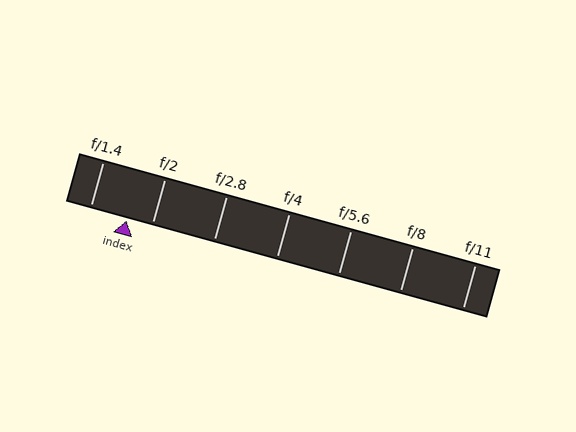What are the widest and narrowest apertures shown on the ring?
The widest aperture shown is f/1.4 and the narrowest is f/11.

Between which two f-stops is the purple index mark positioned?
The index mark is between f/1.4 and f/2.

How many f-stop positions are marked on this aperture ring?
There are 7 f-stop positions marked.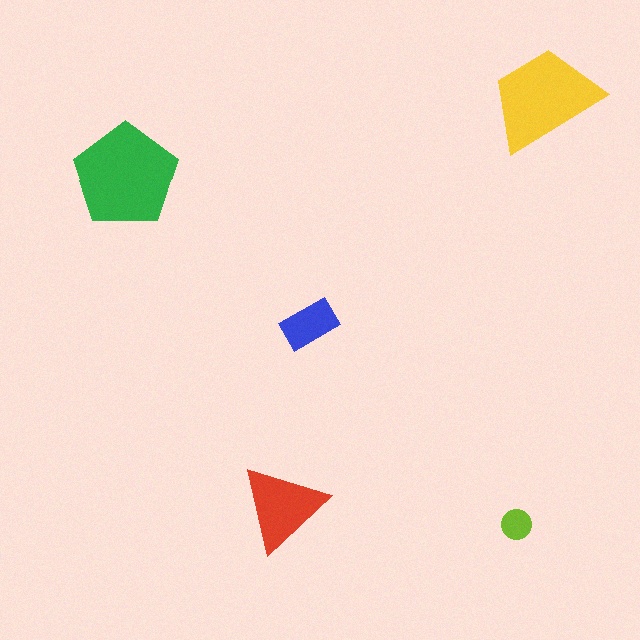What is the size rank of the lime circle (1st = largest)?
5th.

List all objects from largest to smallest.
The green pentagon, the yellow trapezoid, the red triangle, the blue rectangle, the lime circle.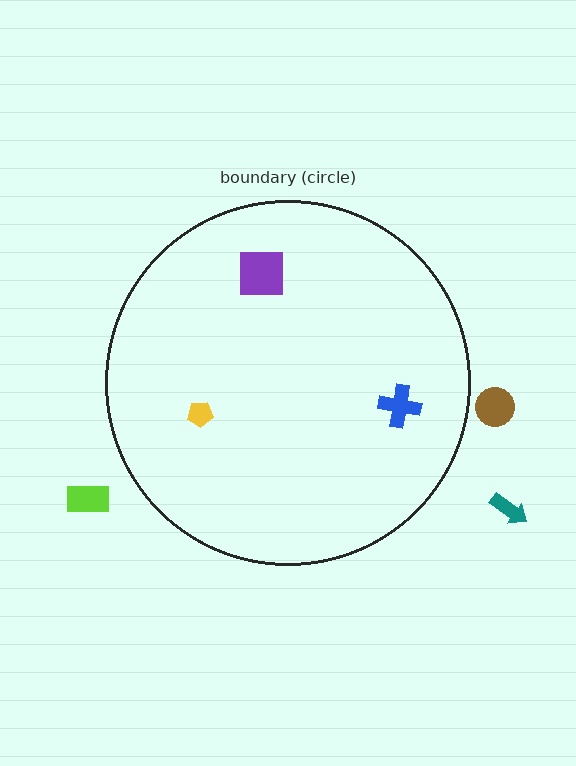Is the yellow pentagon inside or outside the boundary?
Inside.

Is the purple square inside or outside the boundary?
Inside.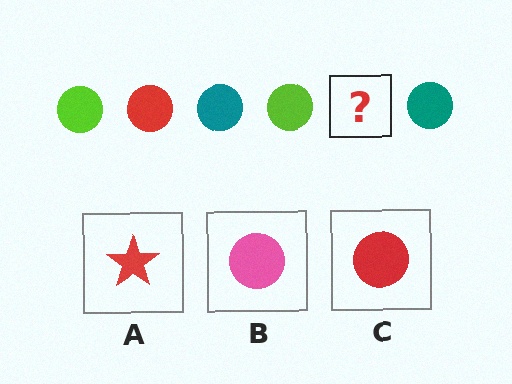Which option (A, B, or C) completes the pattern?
C.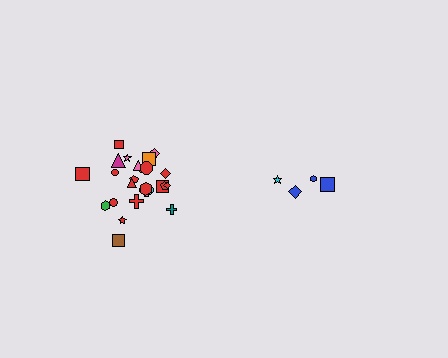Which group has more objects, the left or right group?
The left group.